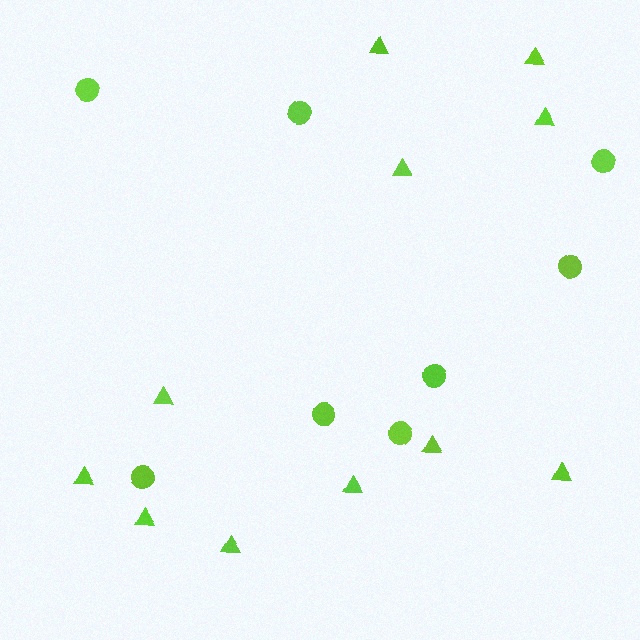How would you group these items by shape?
There are 2 groups: one group of triangles (11) and one group of circles (8).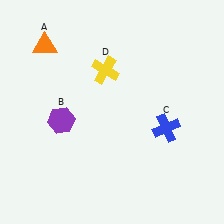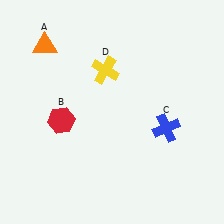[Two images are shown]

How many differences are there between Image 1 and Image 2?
There is 1 difference between the two images.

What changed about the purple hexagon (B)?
In Image 1, B is purple. In Image 2, it changed to red.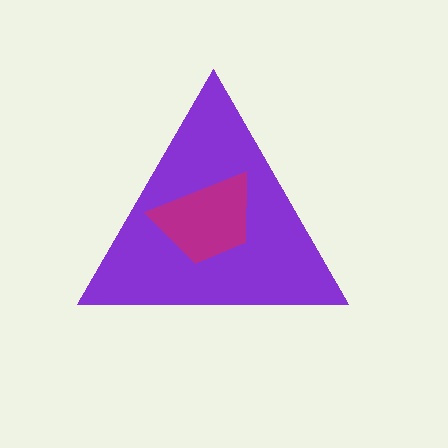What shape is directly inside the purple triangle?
The magenta trapezoid.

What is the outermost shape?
The purple triangle.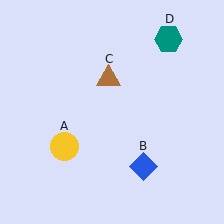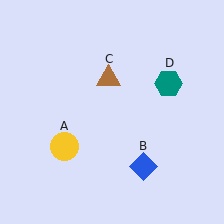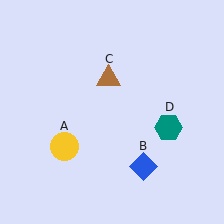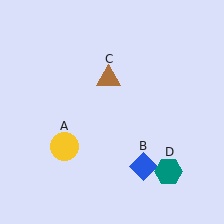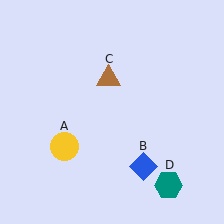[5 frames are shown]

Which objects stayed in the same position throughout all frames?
Yellow circle (object A) and blue diamond (object B) and brown triangle (object C) remained stationary.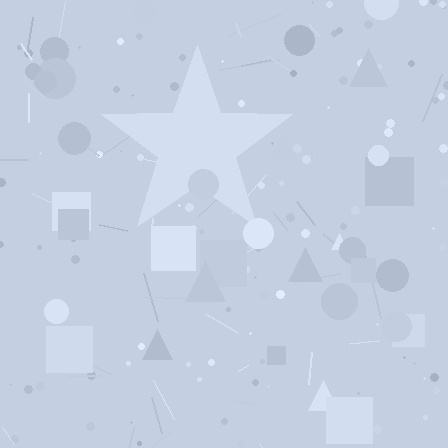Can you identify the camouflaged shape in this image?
The camouflaged shape is a star.